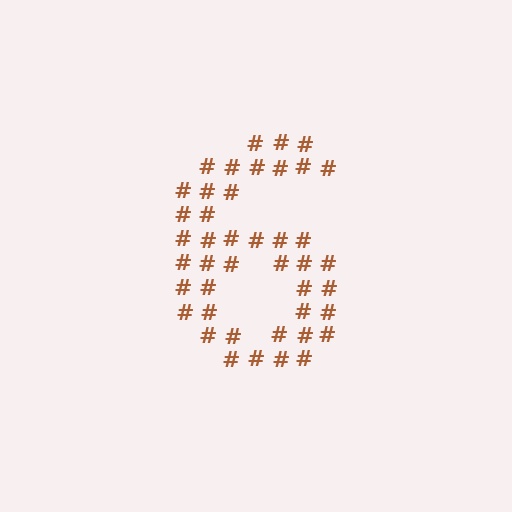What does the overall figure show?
The overall figure shows the digit 6.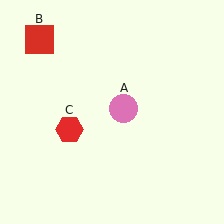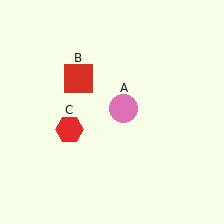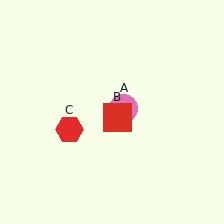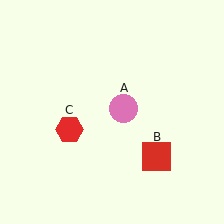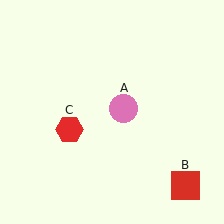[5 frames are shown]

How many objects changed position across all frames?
1 object changed position: red square (object B).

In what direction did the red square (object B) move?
The red square (object B) moved down and to the right.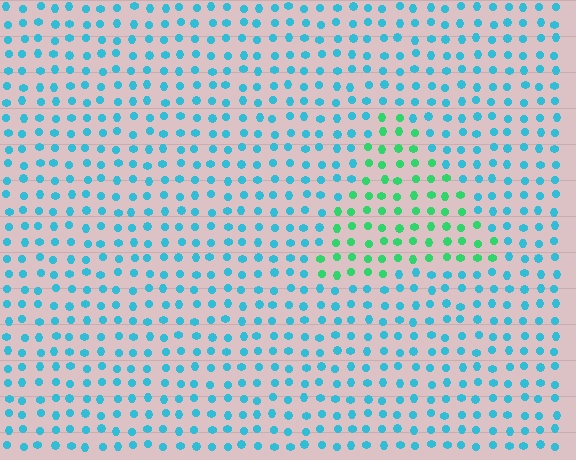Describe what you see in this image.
The image is filled with small cyan elements in a uniform arrangement. A triangle-shaped region is visible where the elements are tinted to a slightly different hue, forming a subtle color boundary.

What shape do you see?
I see a triangle.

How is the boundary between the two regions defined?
The boundary is defined purely by a slight shift in hue (about 47 degrees). Spacing, size, and orientation are identical on both sides.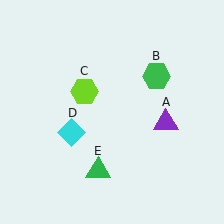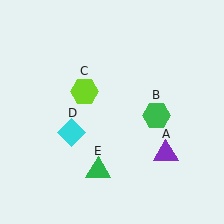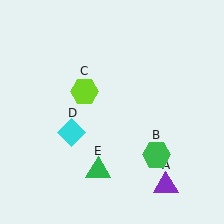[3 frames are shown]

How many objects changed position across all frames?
2 objects changed position: purple triangle (object A), green hexagon (object B).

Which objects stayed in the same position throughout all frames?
Lime hexagon (object C) and cyan diamond (object D) and green triangle (object E) remained stationary.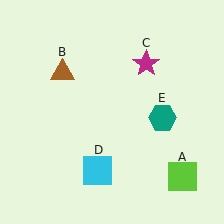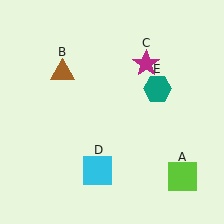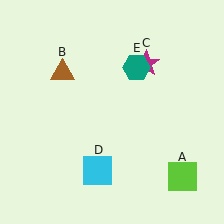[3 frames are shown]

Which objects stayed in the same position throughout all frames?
Lime square (object A) and brown triangle (object B) and magenta star (object C) and cyan square (object D) remained stationary.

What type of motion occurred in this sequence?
The teal hexagon (object E) rotated counterclockwise around the center of the scene.